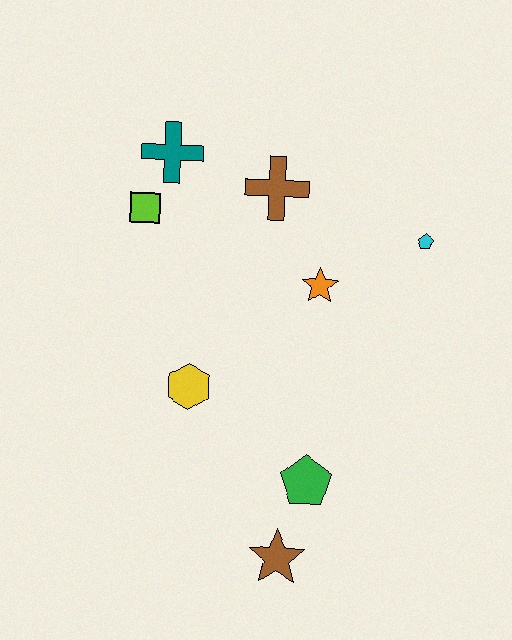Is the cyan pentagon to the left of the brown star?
No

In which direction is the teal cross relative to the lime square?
The teal cross is above the lime square.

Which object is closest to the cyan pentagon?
The orange star is closest to the cyan pentagon.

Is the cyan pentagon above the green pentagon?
Yes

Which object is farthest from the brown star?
The teal cross is farthest from the brown star.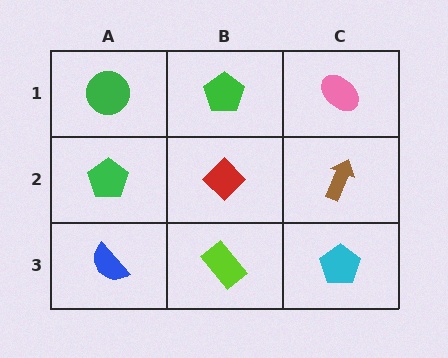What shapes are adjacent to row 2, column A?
A green circle (row 1, column A), a blue semicircle (row 3, column A), a red diamond (row 2, column B).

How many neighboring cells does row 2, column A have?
3.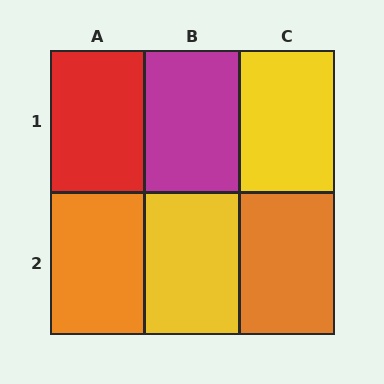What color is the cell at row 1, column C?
Yellow.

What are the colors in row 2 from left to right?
Orange, yellow, orange.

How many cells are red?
1 cell is red.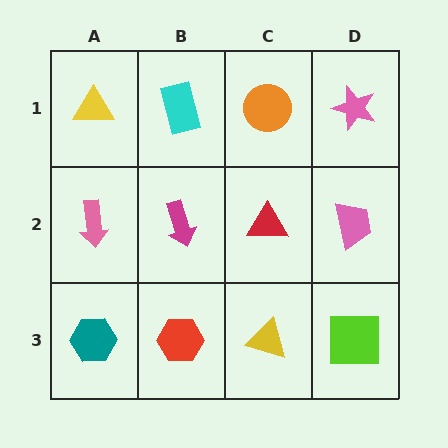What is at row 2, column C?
A red triangle.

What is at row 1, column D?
A pink star.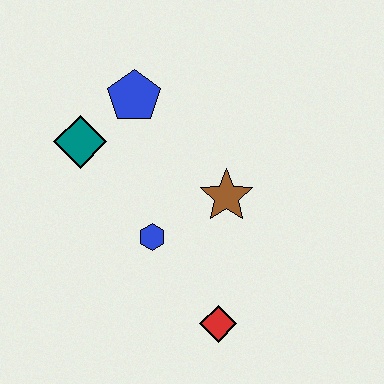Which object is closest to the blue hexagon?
The brown star is closest to the blue hexagon.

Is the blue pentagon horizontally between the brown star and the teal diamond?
Yes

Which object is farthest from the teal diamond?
The red diamond is farthest from the teal diamond.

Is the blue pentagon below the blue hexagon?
No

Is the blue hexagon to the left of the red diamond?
Yes